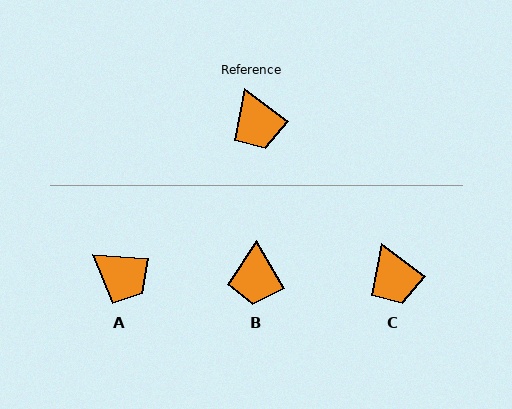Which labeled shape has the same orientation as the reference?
C.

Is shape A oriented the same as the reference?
No, it is off by about 32 degrees.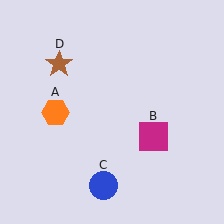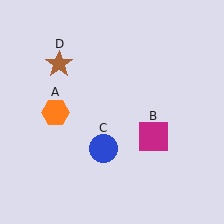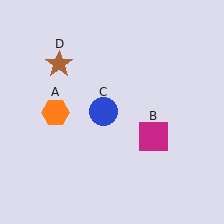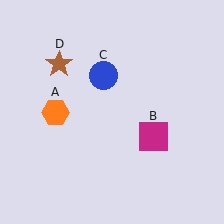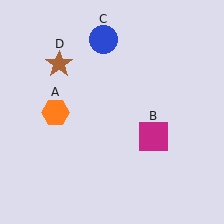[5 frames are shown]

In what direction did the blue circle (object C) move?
The blue circle (object C) moved up.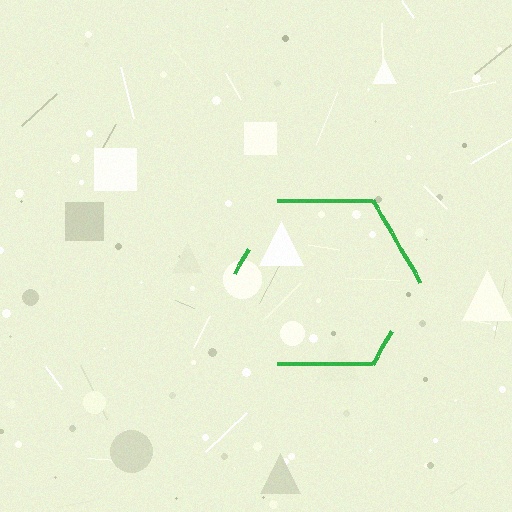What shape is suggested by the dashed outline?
The dashed outline suggests a hexagon.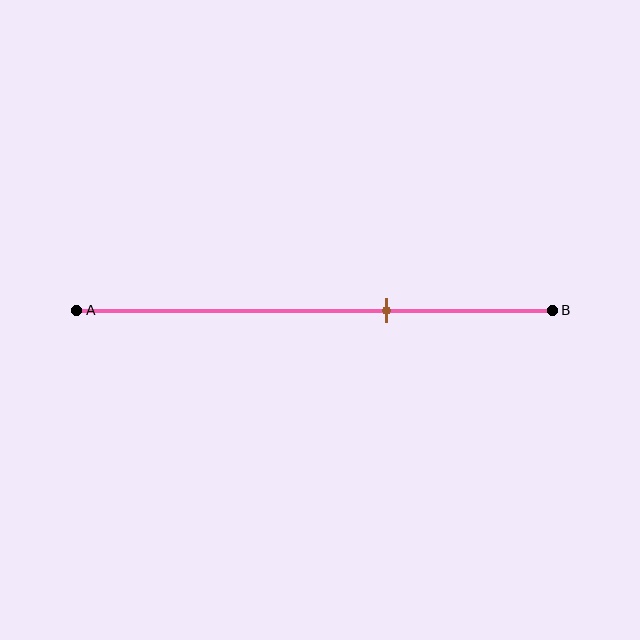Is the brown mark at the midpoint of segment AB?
No, the mark is at about 65% from A, not at the 50% midpoint.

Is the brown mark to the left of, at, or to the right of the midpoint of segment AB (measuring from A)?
The brown mark is to the right of the midpoint of segment AB.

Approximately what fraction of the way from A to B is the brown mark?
The brown mark is approximately 65% of the way from A to B.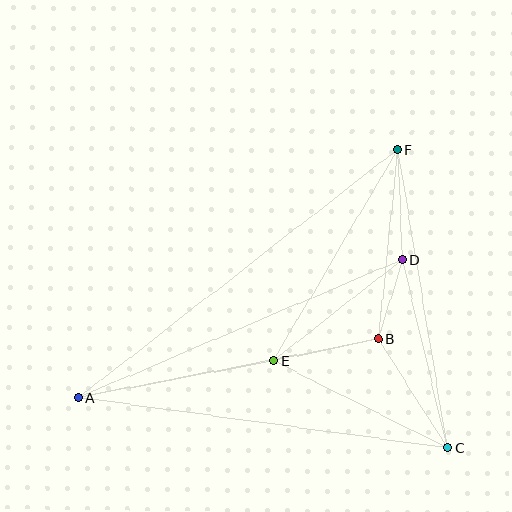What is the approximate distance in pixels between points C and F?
The distance between C and F is approximately 303 pixels.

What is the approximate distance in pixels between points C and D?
The distance between C and D is approximately 194 pixels.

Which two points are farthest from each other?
Points A and F are farthest from each other.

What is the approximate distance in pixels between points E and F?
The distance between E and F is approximately 245 pixels.